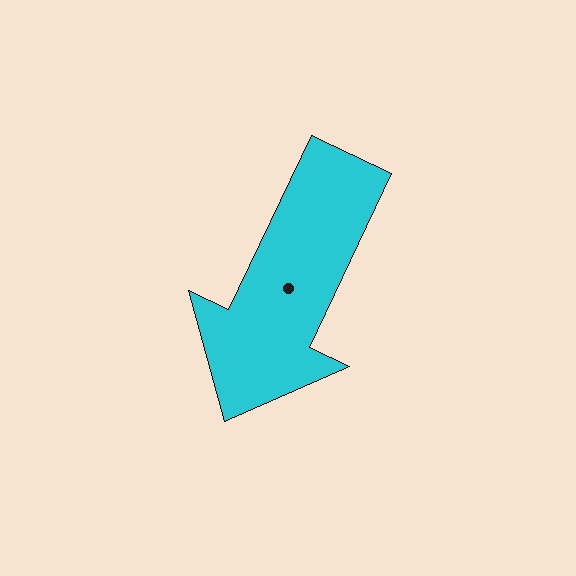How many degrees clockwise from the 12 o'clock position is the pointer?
Approximately 205 degrees.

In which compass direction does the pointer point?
Southwest.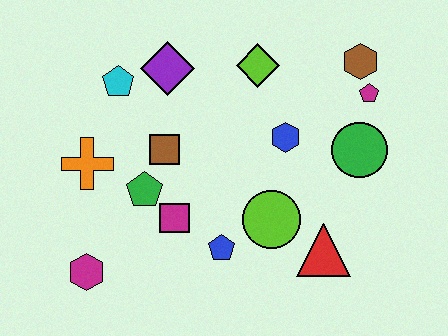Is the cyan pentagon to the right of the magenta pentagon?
No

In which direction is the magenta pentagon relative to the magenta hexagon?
The magenta pentagon is to the right of the magenta hexagon.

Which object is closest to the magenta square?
The green pentagon is closest to the magenta square.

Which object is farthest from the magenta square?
The brown hexagon is farthest from the magenta square.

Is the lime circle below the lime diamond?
Yes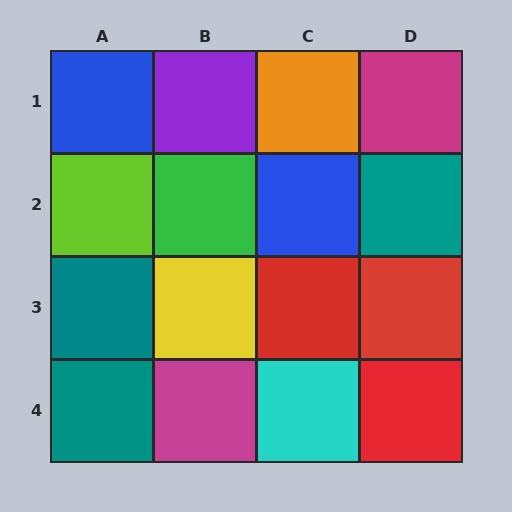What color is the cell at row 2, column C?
Blue.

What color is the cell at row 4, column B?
Magenta.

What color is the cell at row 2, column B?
Green.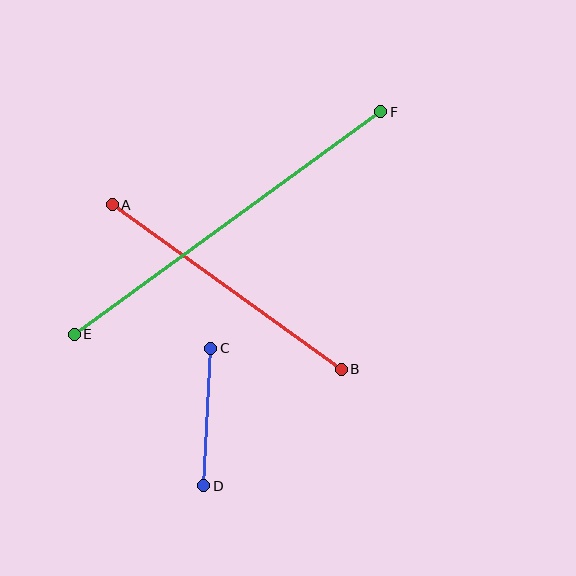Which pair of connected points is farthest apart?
Points E and F are farthest apart.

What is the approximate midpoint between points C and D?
The midpoint is at approximately (207, 417) pixels.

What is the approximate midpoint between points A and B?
The midpoint is at approximately (227, 287) pixels.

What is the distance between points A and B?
The distance is approximately 282 pixels.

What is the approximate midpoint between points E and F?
The midpoint is at approximately (227, 223) pixels.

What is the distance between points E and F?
The distance is approximately 378 pixels.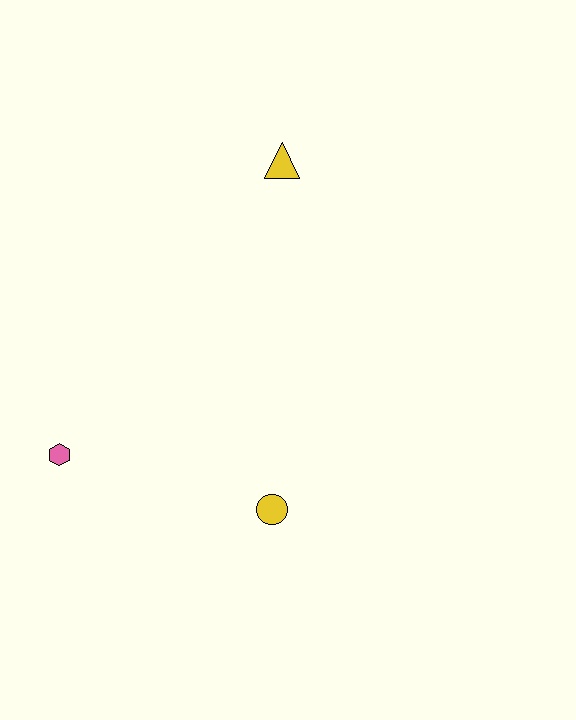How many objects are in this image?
There are 3 objects.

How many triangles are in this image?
There is 1 triangle.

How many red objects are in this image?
There are no red objects.